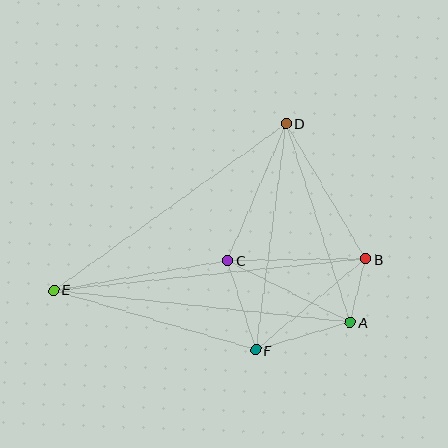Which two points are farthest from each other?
Points B and E are farthest from each other.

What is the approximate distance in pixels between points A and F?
The distance between A and F is approximately 98 pixels.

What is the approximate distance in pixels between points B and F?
The distance between B and F is approximately 143 pixels.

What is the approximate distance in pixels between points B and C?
The distance between B and C is approximately 138 pixels.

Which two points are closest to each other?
Points A and B are closest to each other.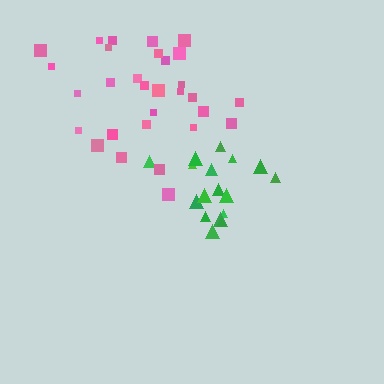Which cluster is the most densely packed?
Green.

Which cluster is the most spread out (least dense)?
Pink.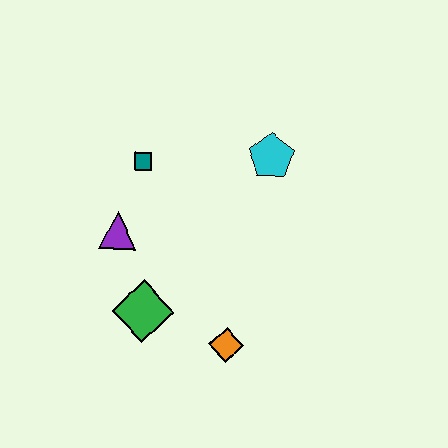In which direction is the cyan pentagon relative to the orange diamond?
The cyan pentagon is above the orange diamond.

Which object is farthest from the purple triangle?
The cyan pentagon is farthest from the purple triangle.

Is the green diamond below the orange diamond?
No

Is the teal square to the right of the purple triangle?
Yes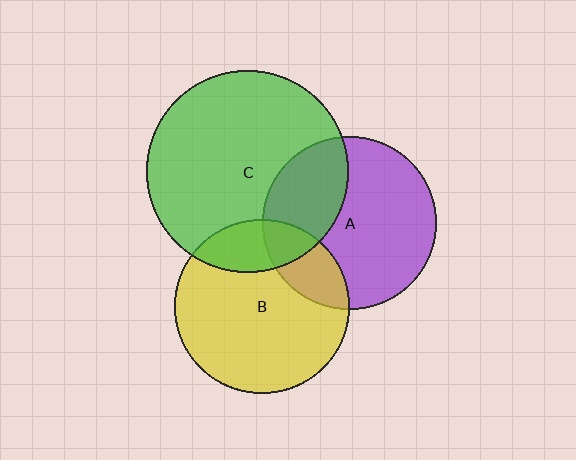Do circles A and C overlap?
Yes.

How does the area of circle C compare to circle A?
Approximately 1.4 times.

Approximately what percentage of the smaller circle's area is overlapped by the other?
Approximately 30%.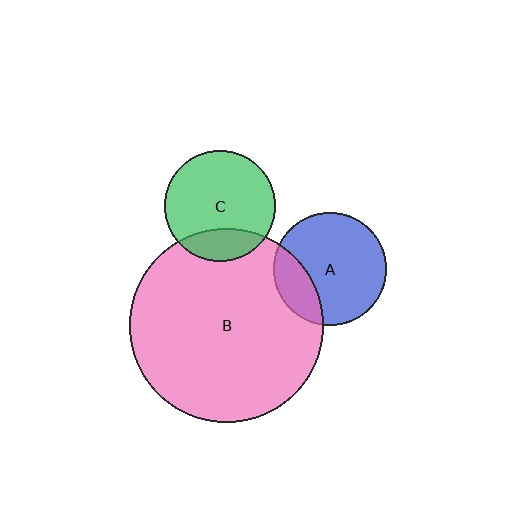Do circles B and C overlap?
Yes.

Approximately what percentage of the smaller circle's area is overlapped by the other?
Approximately 20%.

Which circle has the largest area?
Circle B (pink).